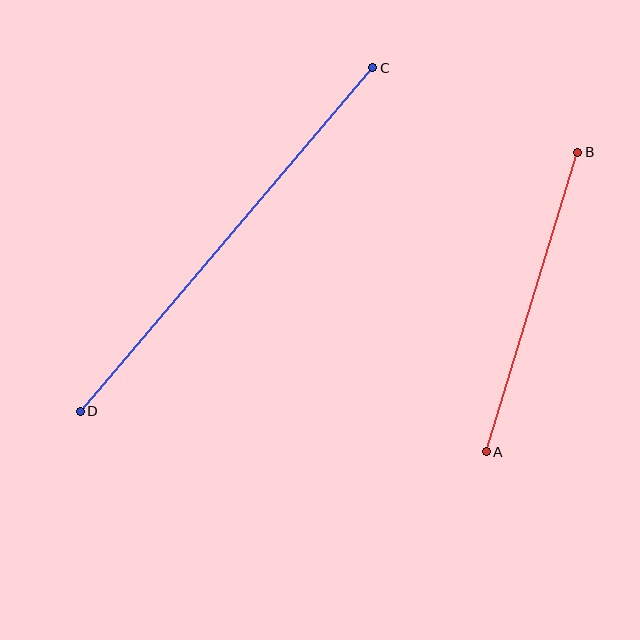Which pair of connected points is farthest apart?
Points C and D are farthest apart.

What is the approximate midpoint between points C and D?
The midpoint is at approximately (226, 239) pixels.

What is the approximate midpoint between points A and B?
The midpoint is at approximately (532, 302) pixels.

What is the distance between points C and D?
The distance is approximately 451 pixels.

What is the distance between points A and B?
The distance is approximately 313 pixels.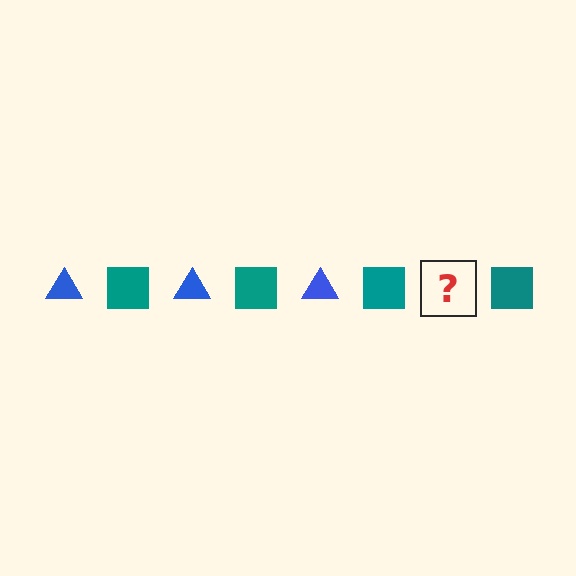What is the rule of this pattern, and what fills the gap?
The rule is that the pattern alternates between blue triangle and teal square. The gap should be filled with a blue triangle.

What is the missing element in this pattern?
The missing element is a blue triangle.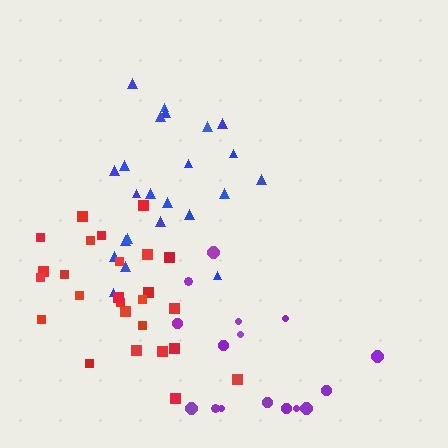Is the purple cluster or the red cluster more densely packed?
Red.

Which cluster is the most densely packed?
Red.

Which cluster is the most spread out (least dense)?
Purple.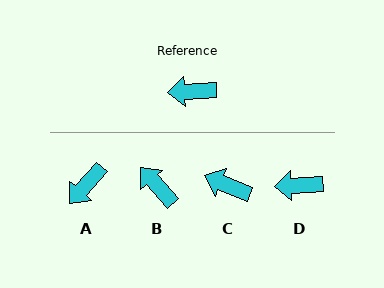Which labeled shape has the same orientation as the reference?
D.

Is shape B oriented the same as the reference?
No, it is off by about 51 degrees.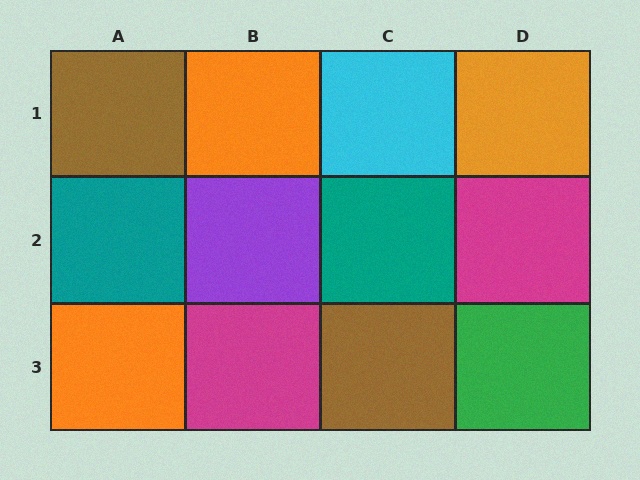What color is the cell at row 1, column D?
Orange.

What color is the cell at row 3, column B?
Magenta.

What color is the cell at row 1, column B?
Orange.